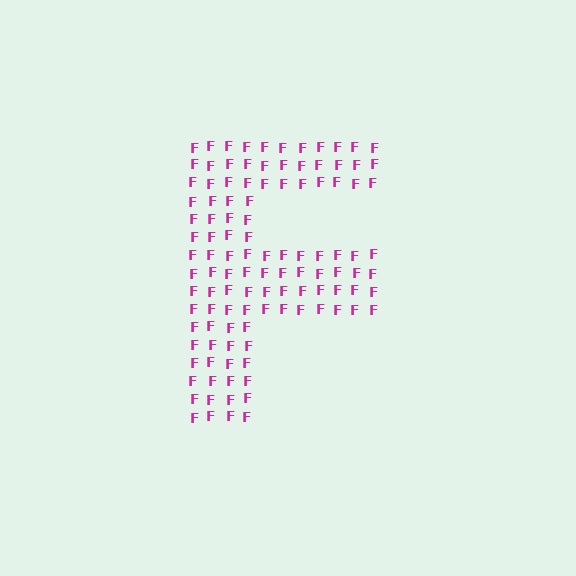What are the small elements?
The small elements are letter F's.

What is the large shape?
The large shape is the letter F.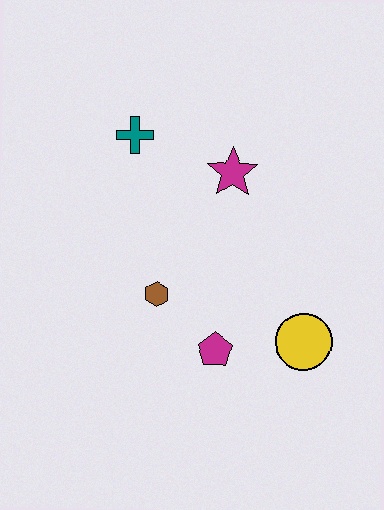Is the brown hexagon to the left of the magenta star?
Yes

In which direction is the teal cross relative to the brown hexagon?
The teal cross is above the brown hexagon.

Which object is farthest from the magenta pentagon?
The teal cross is farthest from the magenta pentagon.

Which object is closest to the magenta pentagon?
The brown hexagon is closest to the magenta pentagon.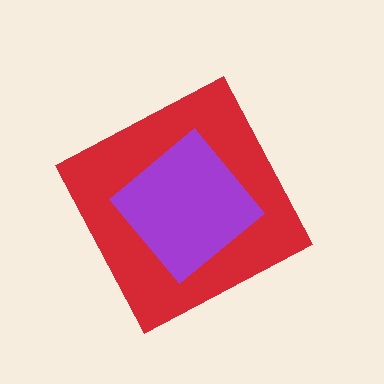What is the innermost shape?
The purple diamond.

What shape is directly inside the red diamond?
The purple diamond.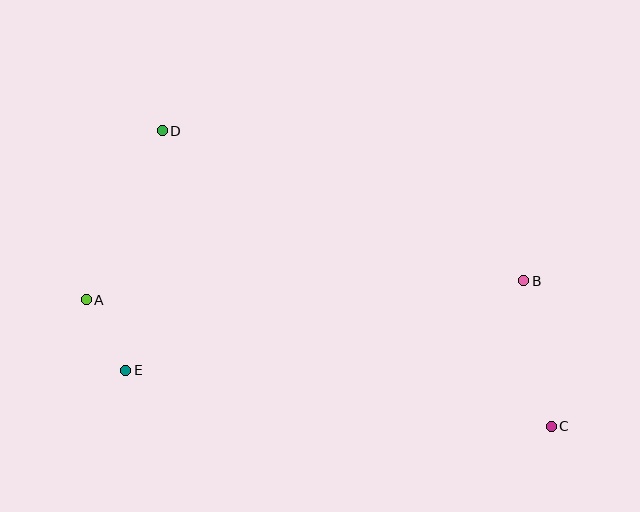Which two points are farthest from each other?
Points C and D are farthest from each other.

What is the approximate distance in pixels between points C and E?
The distance between C and E is approximately 429 pixels.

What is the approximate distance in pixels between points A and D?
The distance between A and D is approximately 185 pixels.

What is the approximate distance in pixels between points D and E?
The distance between D and E is approximately 242 pixels.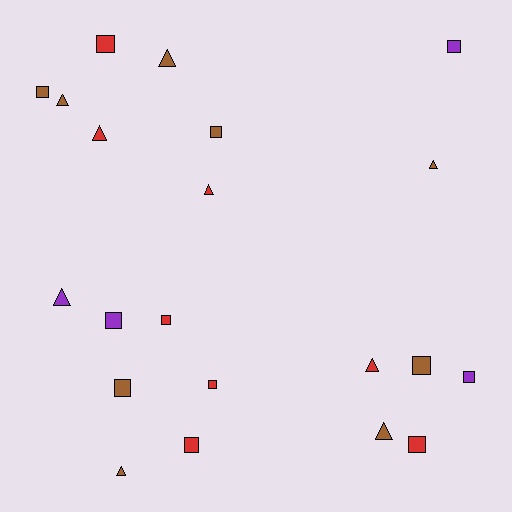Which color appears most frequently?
Brown, with 9 objects.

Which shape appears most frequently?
Square, with 12 objects.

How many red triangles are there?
There are 3 red triangles.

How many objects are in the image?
There are 21 objects.